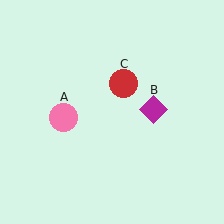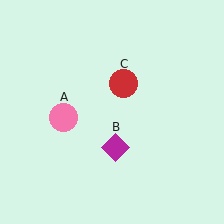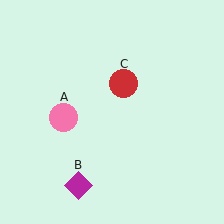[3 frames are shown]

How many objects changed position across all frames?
1 object changed position: magenta diamond (object B).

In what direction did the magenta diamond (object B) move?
The magenta diamond (object B) moved down and to the left.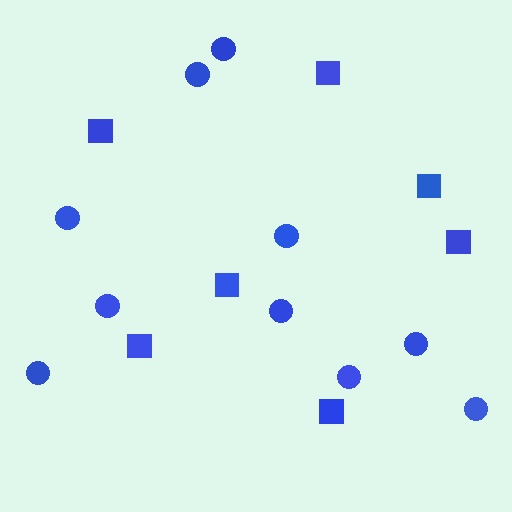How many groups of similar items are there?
There are 2 groups: one group of squares (7) and one group of circles (10).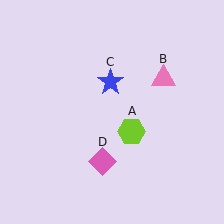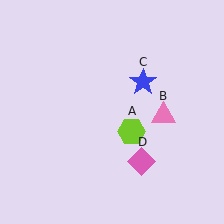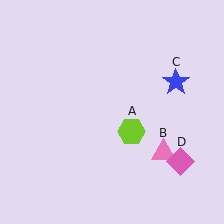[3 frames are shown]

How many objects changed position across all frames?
3 objects changed position: pink triangle (object B), blue star (object C), pink diamond (object D).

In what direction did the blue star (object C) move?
The blue star (object C) moved right.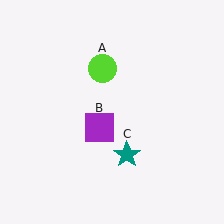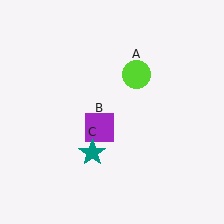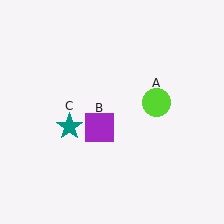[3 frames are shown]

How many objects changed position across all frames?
2 objects changed position: lime circle (object A), teal star (object C).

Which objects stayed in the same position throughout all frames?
Purple square (object B) remained stationary.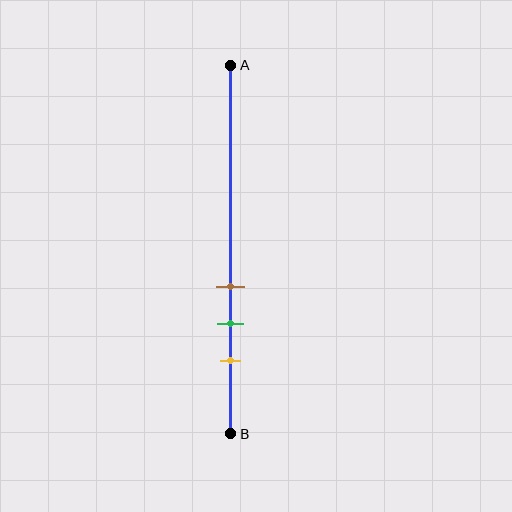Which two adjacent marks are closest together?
The brown and green marks are the closest adjacent pair.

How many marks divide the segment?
There are 3 marks dividing the segment.